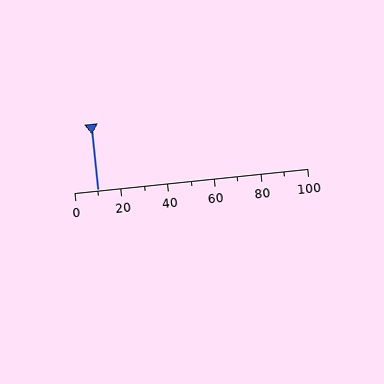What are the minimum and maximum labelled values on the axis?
The axis runs from 0 to 100.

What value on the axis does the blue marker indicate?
The marker indicates approximately 10.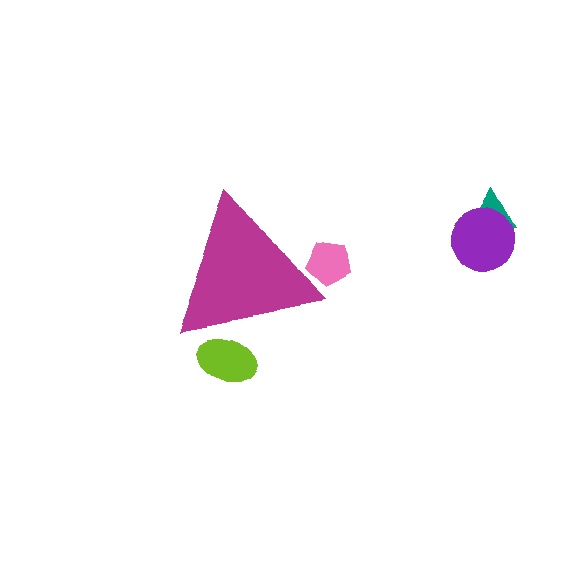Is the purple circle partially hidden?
No, the purple circle is fully visible.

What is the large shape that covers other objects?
A magenta triangle.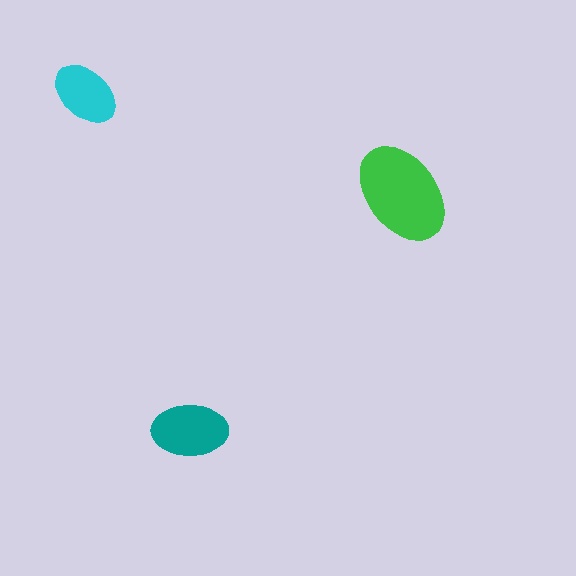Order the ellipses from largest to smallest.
the green one, the teal one, the cyan one.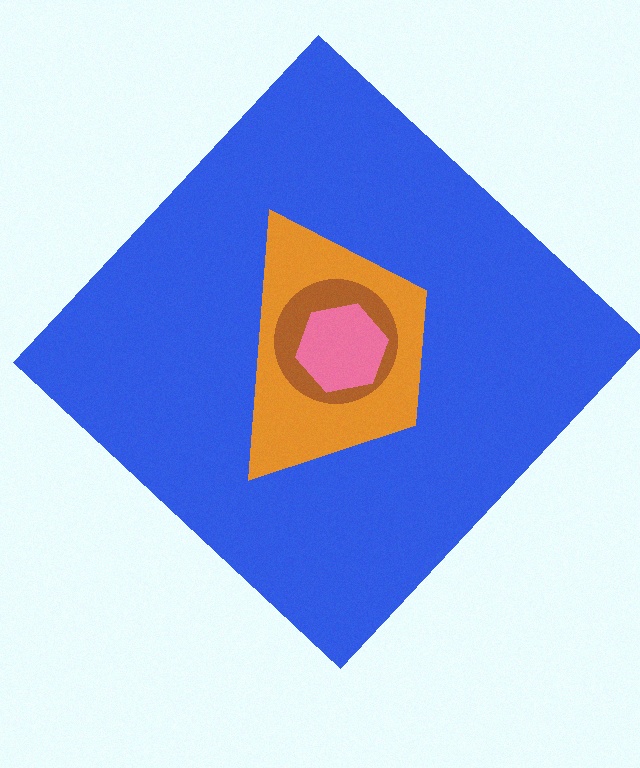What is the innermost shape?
The pink hexagon.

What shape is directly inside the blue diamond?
The orange trapezoid.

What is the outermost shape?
The blue diamond.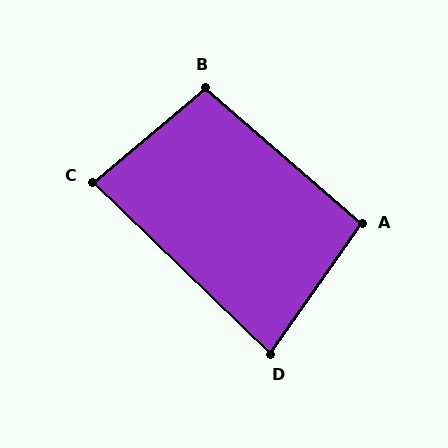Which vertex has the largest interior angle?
B, at approximately 99 degrees.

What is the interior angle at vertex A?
Approximately 96 degrees (obtuse).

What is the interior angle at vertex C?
Approximately 84 degrees (acute).